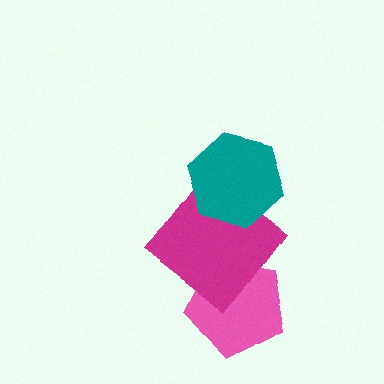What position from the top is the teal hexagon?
The teal hexagon is 1st from the top.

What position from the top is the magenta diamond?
The magenta diamond is 2nd from the top.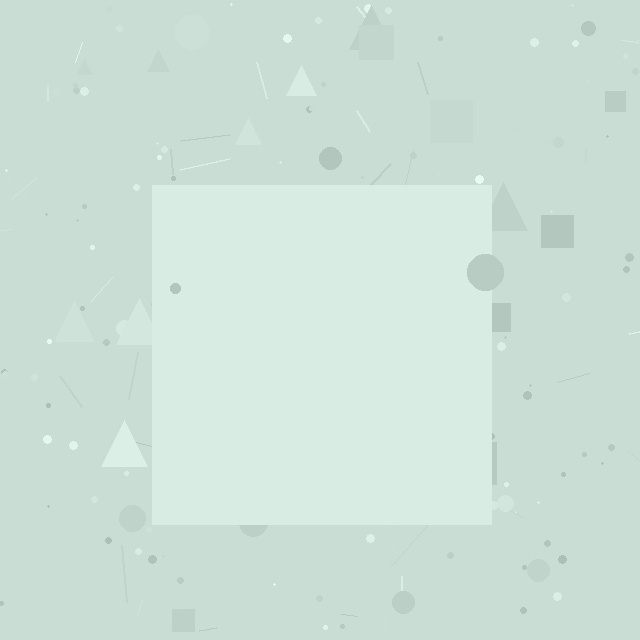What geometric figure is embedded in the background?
A square is embedded in the background.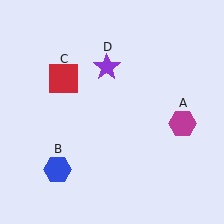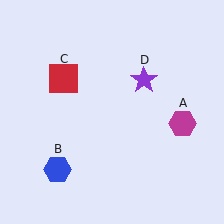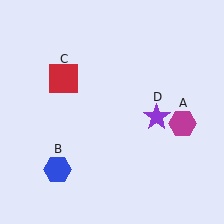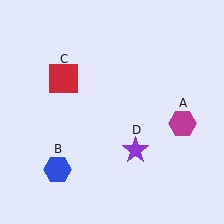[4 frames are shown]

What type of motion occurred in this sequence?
The purple star (object D) rotated clockwise around the center of the scene.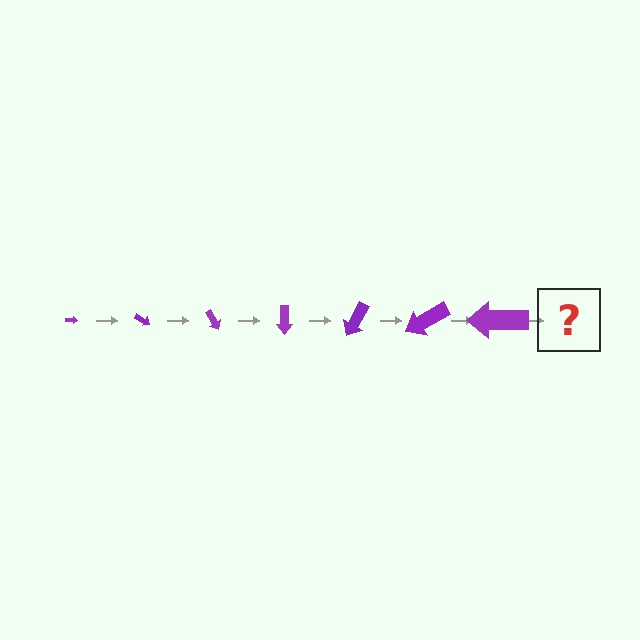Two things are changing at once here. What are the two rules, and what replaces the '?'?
The two rules are that the arrow grows larger each step and it rotates 30 degrees each step. The '?' should be an arrow, larger than the previous one and rotated 210 degrees from the start.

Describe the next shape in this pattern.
It should be an arrow, larger than the previous one and rotated 210 degrees from the start.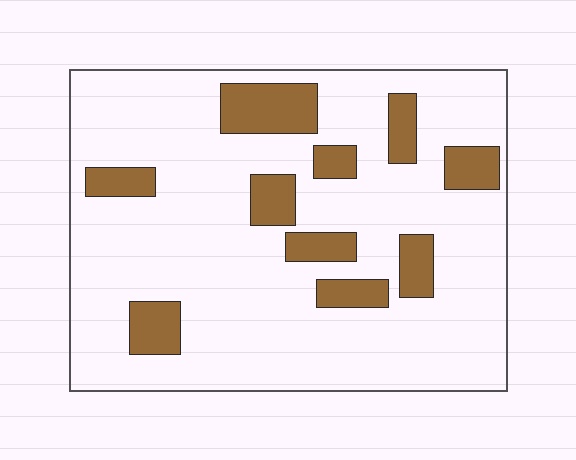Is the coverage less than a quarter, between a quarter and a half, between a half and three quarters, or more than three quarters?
Less than a quarter.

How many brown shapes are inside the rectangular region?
10.